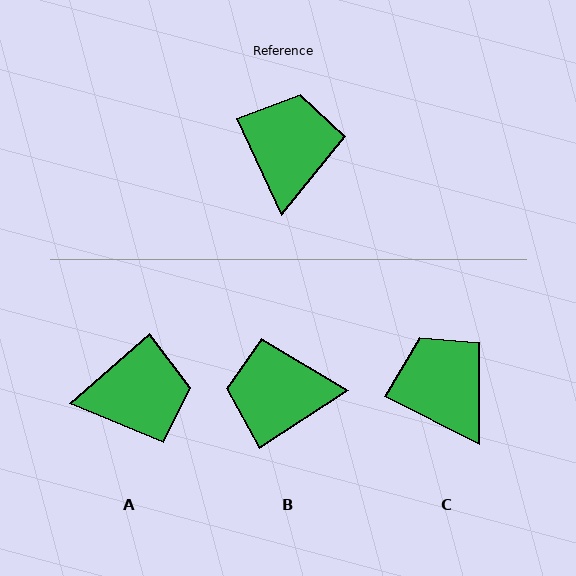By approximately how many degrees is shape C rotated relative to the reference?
Approximately 38 degrees counter-clockwise.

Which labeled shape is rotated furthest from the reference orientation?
B, about 98 degrees away.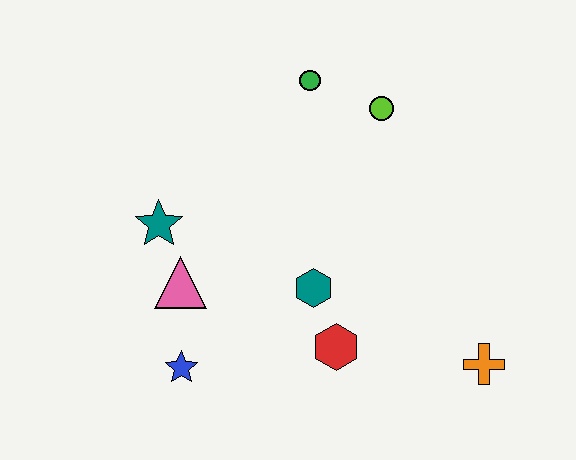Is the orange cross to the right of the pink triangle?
Yes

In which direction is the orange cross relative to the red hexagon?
The orange cross is to the right of the red hexagon.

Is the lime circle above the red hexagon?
Yes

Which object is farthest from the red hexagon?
The green circle is farthest from the red hexagon.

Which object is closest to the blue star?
The pink triangle is closest to the blue star.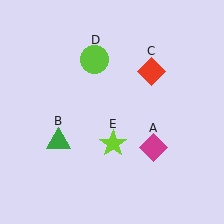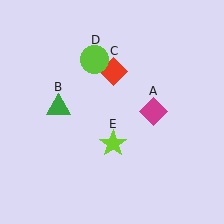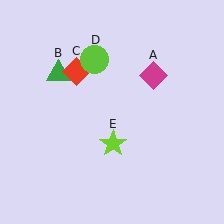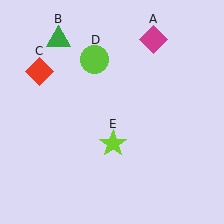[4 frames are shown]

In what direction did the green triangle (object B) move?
The green triangle (object B) moved up.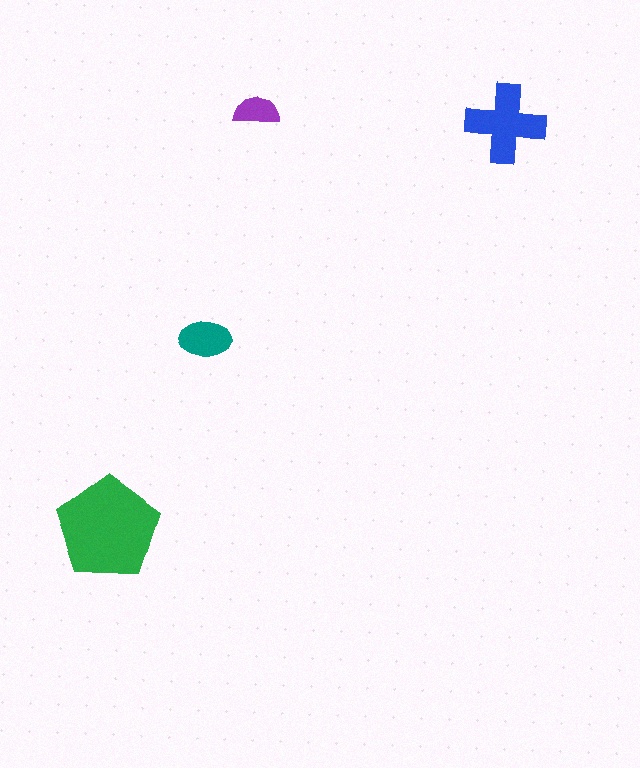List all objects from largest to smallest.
The green pentagon, the blue cross, the teal ellipse, the purple semicircle.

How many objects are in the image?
There are 4 objects in the image.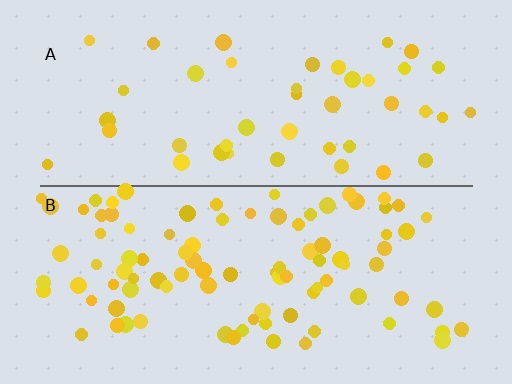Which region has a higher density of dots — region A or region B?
B (the bottom).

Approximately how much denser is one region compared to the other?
Approximately 2.1× — region B over region A.